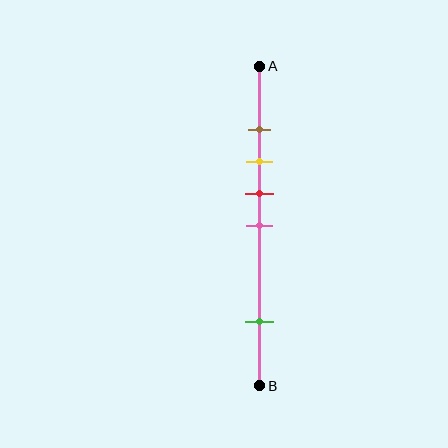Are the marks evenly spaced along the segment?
No, the marks are not evenly spaced.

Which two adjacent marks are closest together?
The brown and yellow marks are the closest adjacent pair.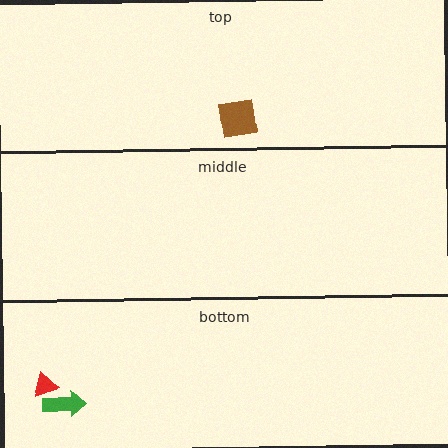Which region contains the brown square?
The top region.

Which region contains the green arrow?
The bottom region.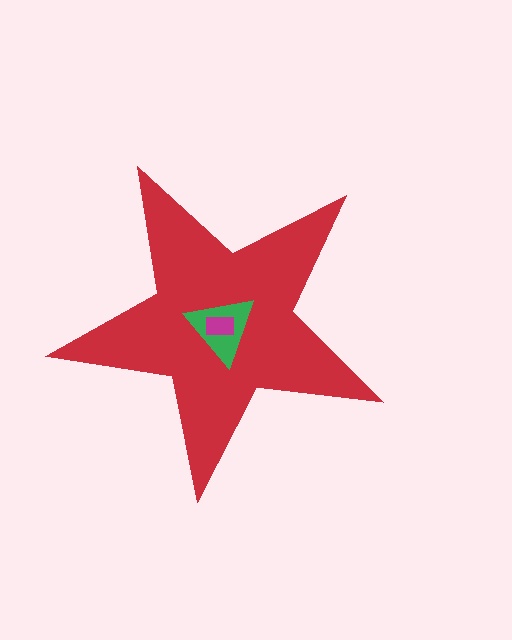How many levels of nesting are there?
3.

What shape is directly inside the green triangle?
The magenta rectangle.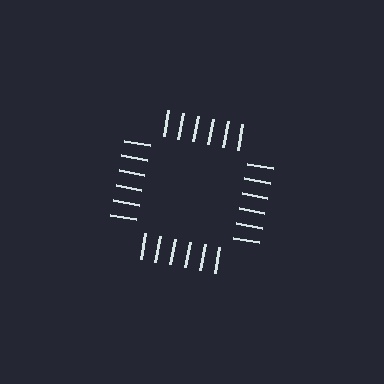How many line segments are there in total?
24 — 6 along each of the 4 edges.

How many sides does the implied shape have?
4 sides — the line-ends trace a square.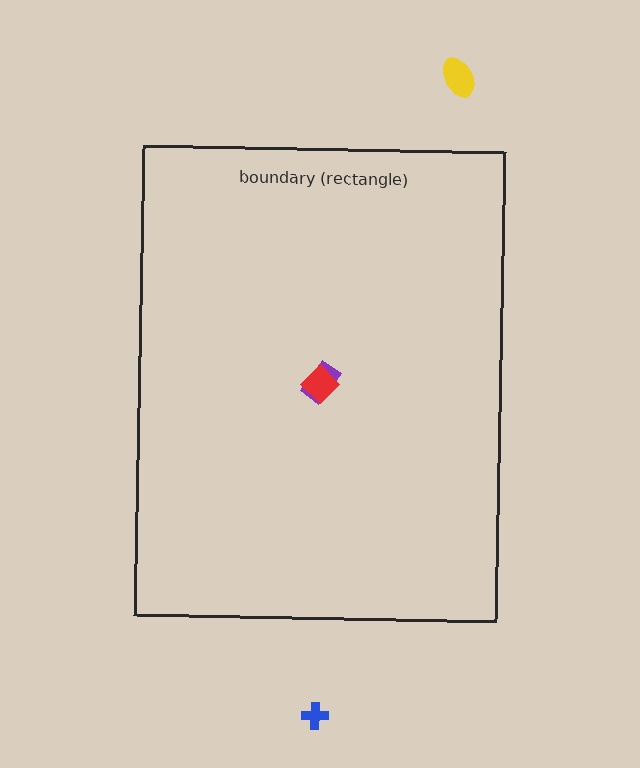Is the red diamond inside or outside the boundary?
Inside.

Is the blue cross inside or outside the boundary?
Outside.